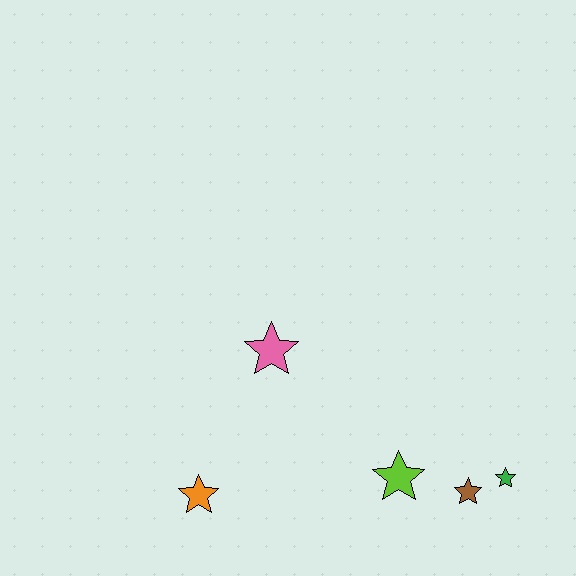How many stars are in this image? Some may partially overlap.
There are 5 stars.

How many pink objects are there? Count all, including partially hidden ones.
There is 1 pink object.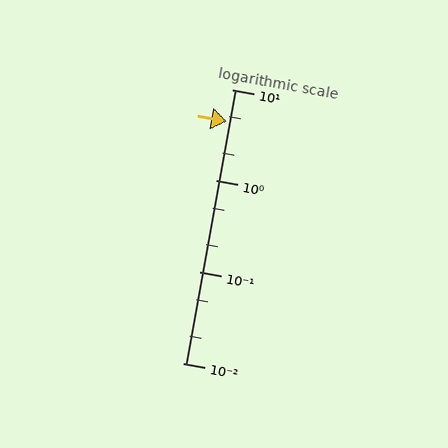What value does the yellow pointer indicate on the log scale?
The pointer indicates approximately 4.5.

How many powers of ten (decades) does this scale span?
The scale spans 3 decades, from 0.01 to 10.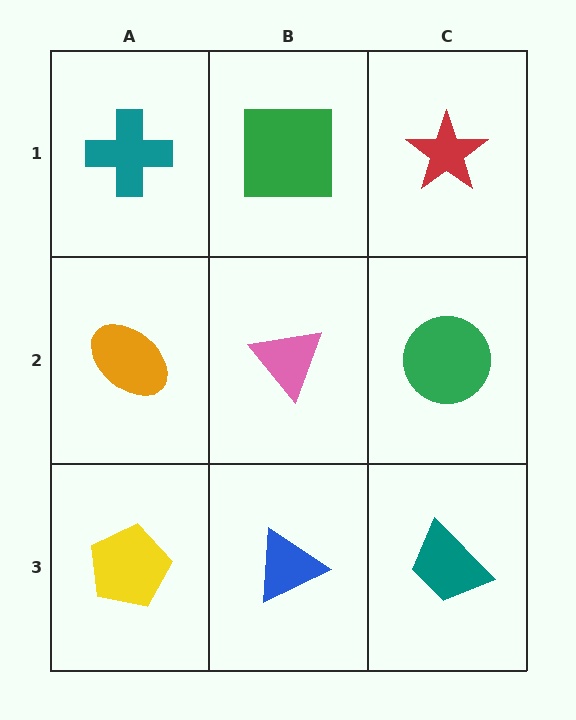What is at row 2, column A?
An orange ellipse.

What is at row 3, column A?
A yellow pentagon.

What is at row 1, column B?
A green square.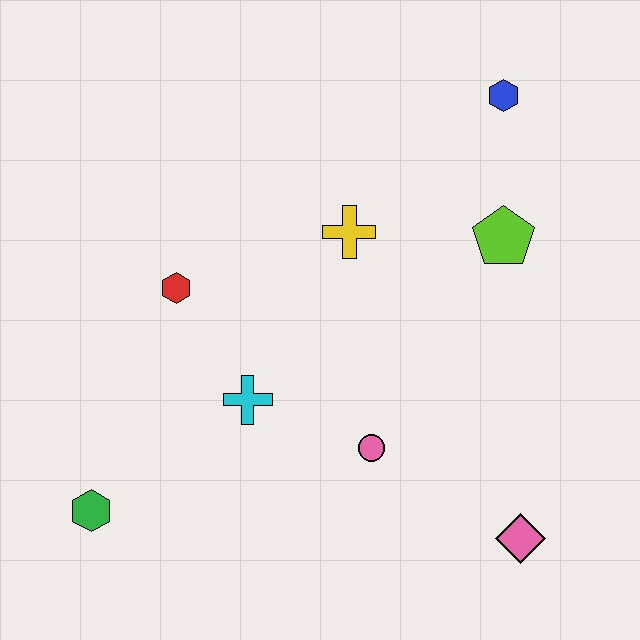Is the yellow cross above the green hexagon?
Yes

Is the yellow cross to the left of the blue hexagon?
Yes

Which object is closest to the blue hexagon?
The lime pentagon is closest to the blue hexagon.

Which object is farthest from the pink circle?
The blue hexagon is farthest from the pink circle.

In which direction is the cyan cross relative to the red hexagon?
The cyan cross is below the red hexagon.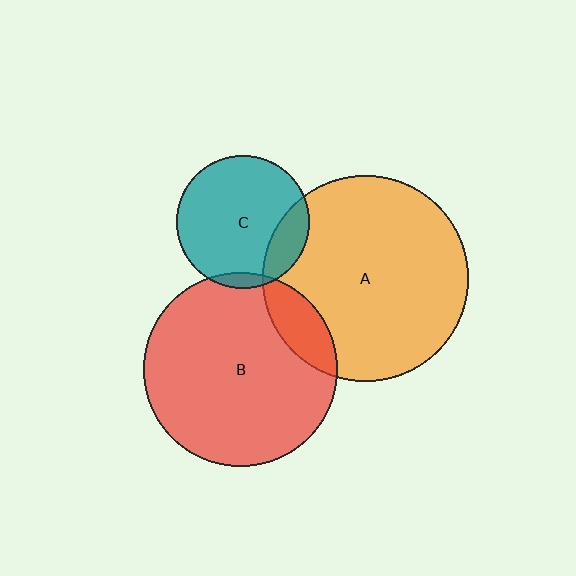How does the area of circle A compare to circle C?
Approximately 2.4 times.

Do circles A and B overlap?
Yes.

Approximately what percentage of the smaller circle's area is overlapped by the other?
Approximately 15%.